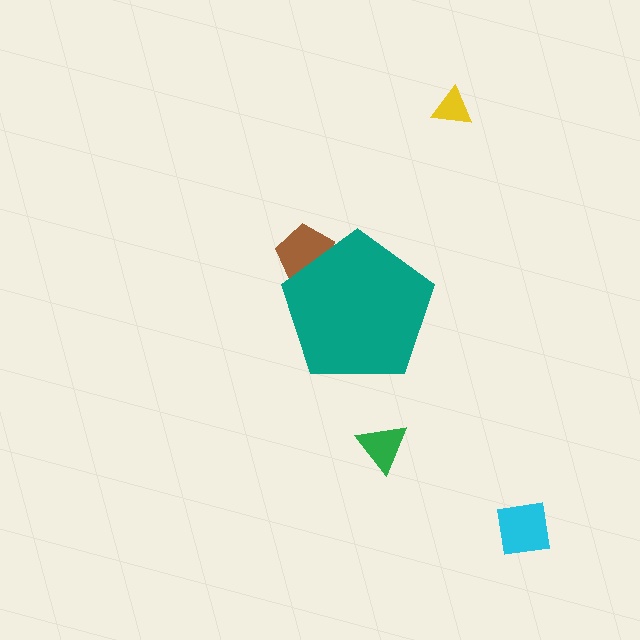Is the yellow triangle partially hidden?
No, the yellow triangle is fully visible.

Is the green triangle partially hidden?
No, the green triangle is fully visible.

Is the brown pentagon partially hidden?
Yes, the brown pentagon is partially hidden behind the teal pentagon.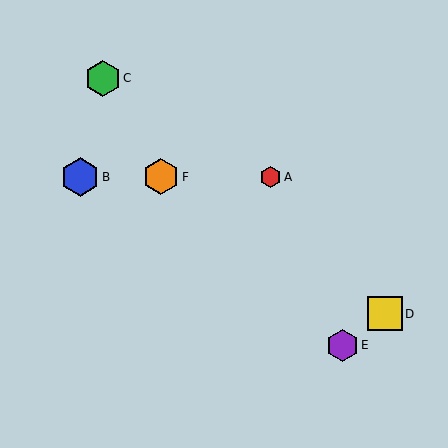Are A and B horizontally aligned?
Yes, both are at y≈177.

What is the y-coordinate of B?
Object B is at y≈177.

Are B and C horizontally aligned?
No, B is at y≈177 and C is at y≈78.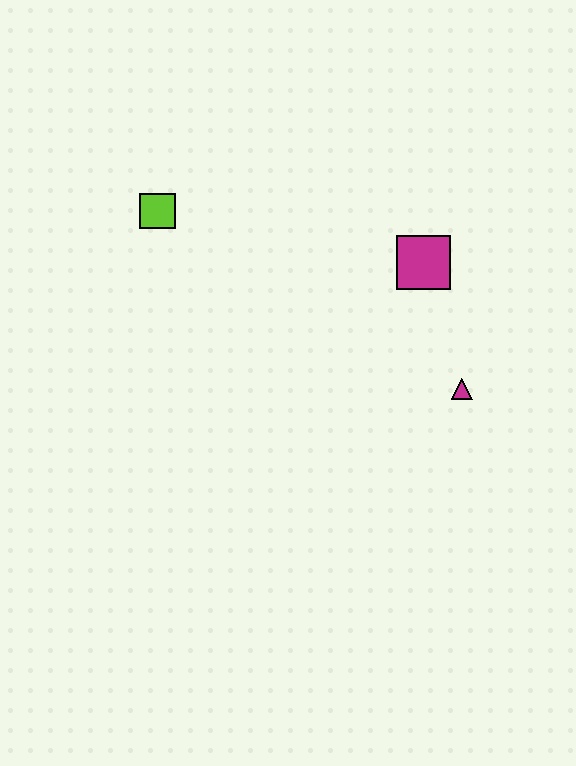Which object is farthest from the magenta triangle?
The lime square is farthest from the magenta triangle.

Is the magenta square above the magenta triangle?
Yes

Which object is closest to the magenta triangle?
The magenta square is closest to the magenta triangle.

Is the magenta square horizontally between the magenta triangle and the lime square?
Yes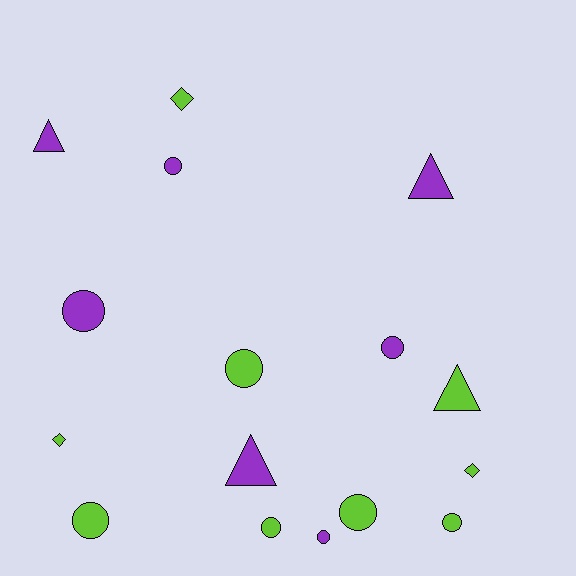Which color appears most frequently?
Lime, with 9 objects.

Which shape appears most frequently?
Circle, with 9 objects.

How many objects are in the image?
There are 16 objects.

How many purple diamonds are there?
There are no purple diamonds.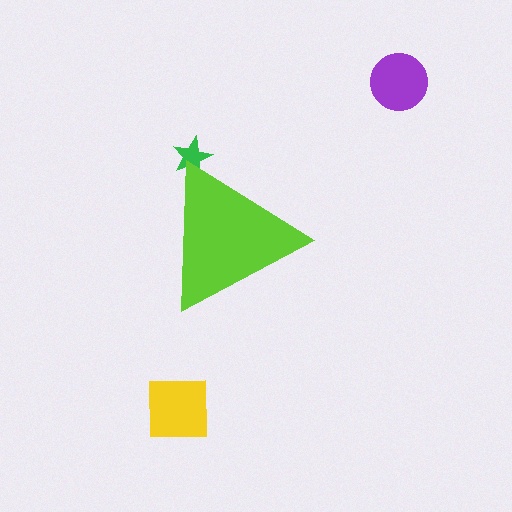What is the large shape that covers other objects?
A lime triangle.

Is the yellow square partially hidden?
No, the yellow square is fully visible.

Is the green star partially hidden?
Yes, the green star is partially hidden behind the lime triangle.